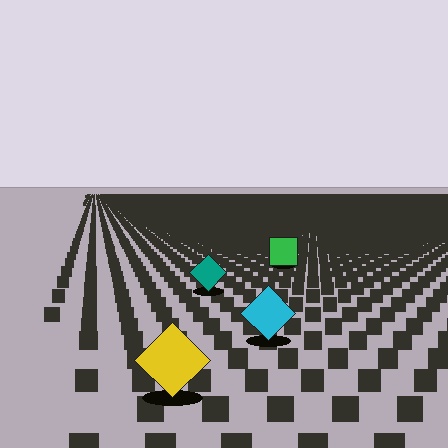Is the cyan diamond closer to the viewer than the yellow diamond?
No. The yellow diamond is closer — you can tell from the texture gradient: the ground texture is coarser near it.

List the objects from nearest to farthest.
From nearest to farthest: the yellow diamond, the cyan diamond, the teal diamond, the green square.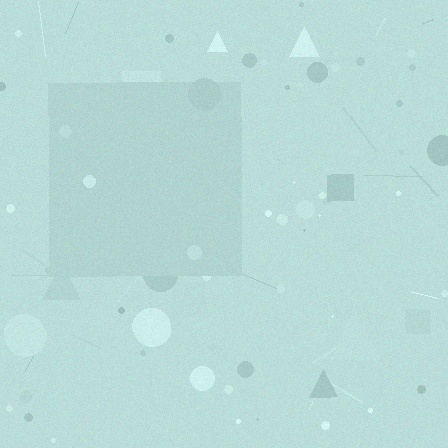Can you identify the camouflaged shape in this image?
The camouflaged shape is a square.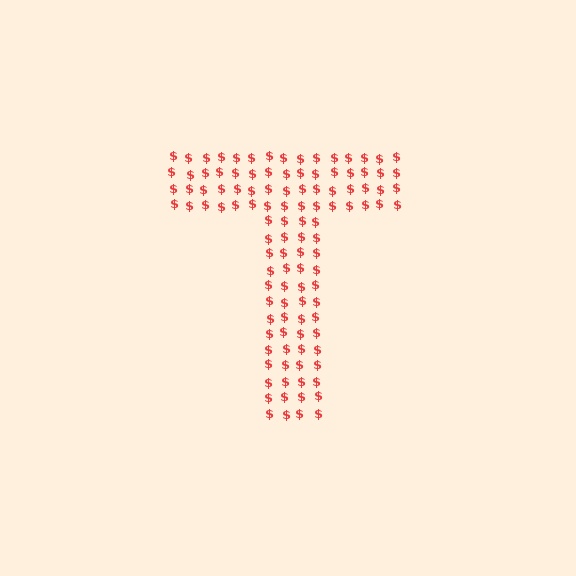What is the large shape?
The large shape is the letter T.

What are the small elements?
The small elements are dollar signs.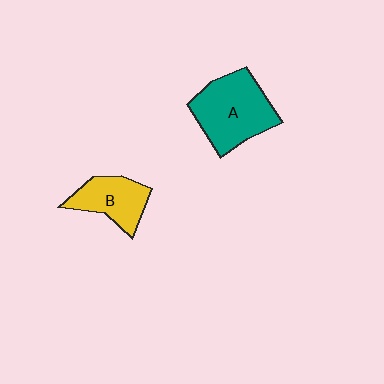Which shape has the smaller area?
Shape B (yellow).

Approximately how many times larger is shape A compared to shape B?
Approximately 1.6 times.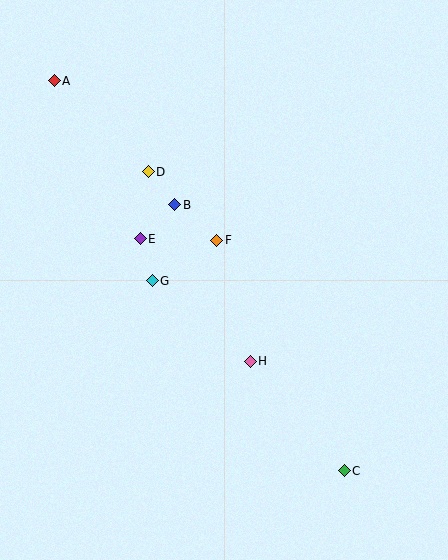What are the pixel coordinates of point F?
Point F is at (217, 240).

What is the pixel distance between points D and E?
The distance between D and E is 67 pixels.